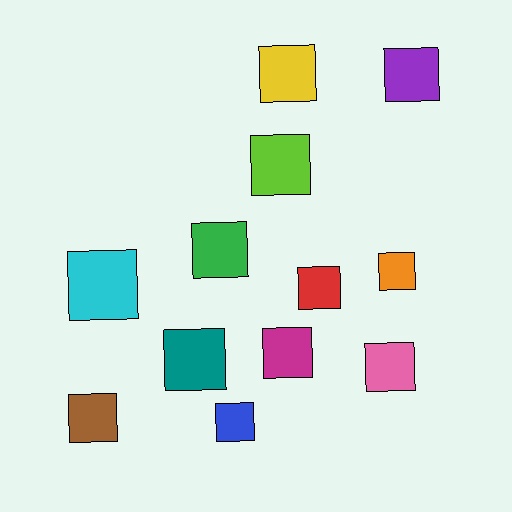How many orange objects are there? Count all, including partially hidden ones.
There is 1 orange object.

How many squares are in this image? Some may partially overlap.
There are 12 squares.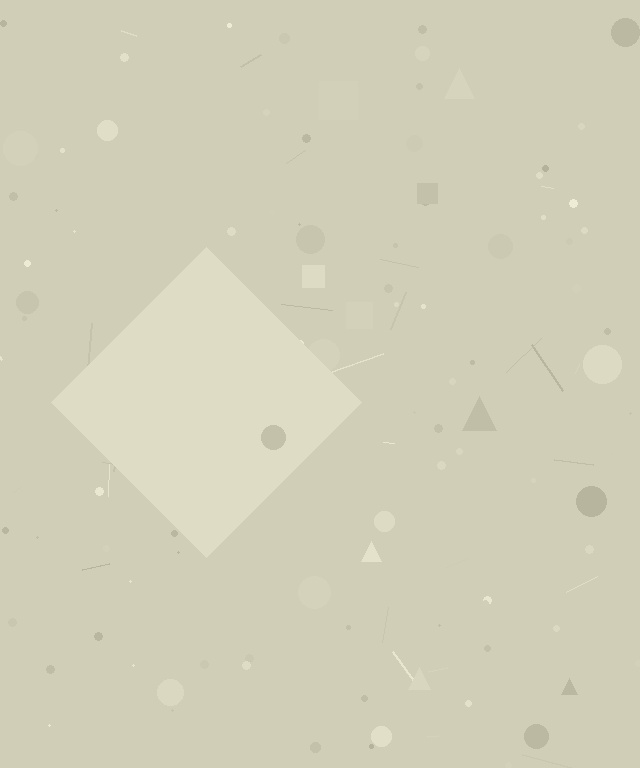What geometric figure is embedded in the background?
A diamond is embedded in the background.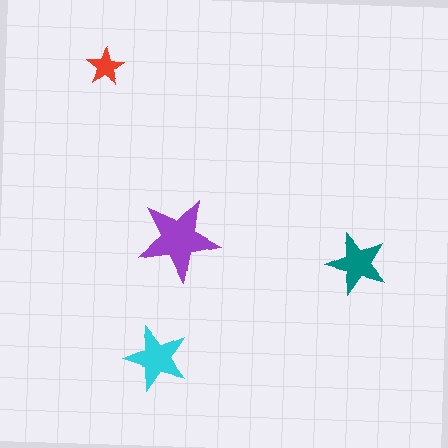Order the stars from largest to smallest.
the purple one, the cyan one, the teal one, the red one.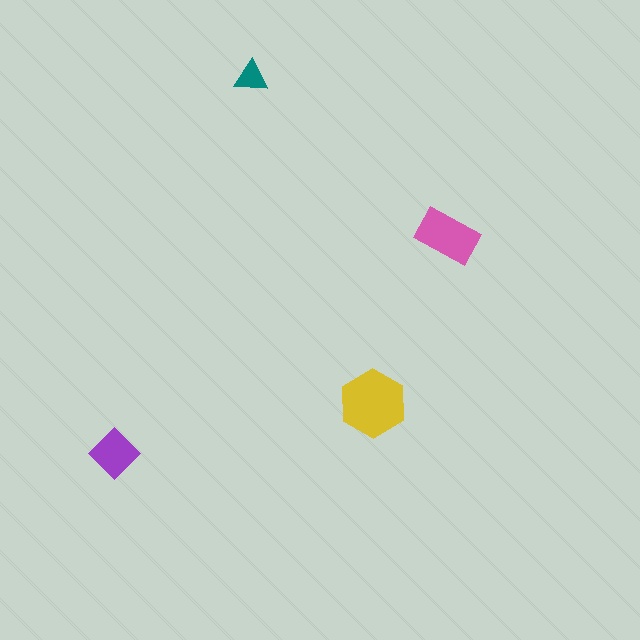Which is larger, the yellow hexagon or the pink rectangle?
The yellow hexagon.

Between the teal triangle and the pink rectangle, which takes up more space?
The pink rectangle.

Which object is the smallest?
The teal triangle.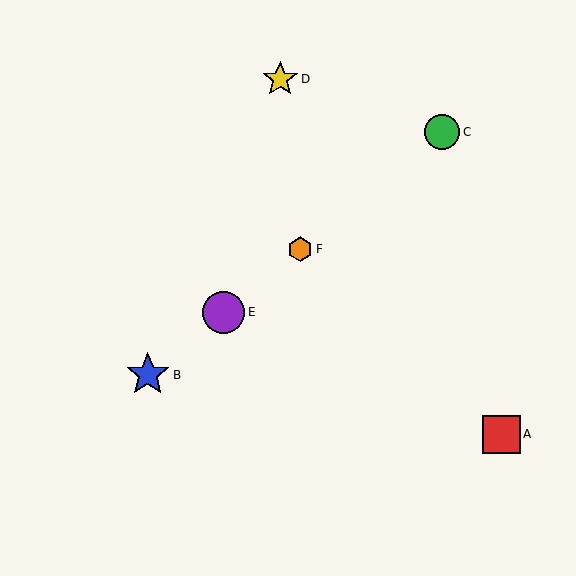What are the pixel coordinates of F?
Object F is at (300, 249).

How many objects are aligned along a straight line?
4 objects (B, C, E, F) are aligned along a straight line.